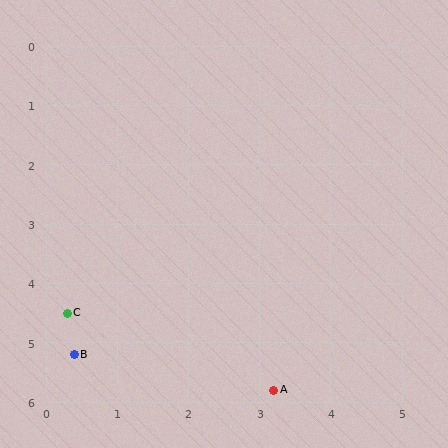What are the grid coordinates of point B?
Point B is at approximately (0.4, 5.2).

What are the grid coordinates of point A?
Point A is at approximately (3.2, 5.8).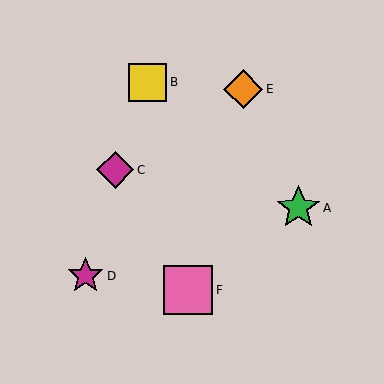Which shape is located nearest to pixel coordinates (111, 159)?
The magenta diamond (labeled C) at (115, 170) is nearest to that location.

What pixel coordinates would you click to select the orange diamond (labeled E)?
Click at (243, 89) to select the orange diamond E.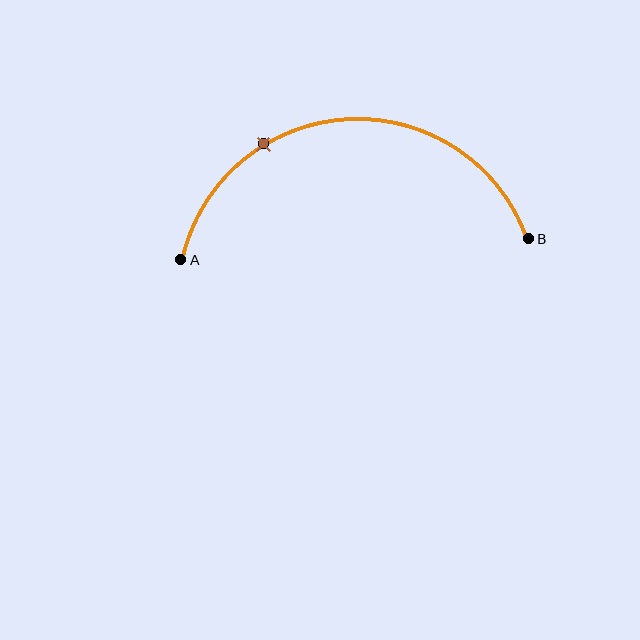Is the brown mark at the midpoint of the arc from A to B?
No. The brown mark lies on the arc but is closer to endpoint A. The arc midpoint would be at the point on the curve equidistant along the arc from both A and B.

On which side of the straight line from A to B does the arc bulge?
The arc bulges above the straight line connecting A and B.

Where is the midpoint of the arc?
The arc midpoint is the point on the curve farthest from the straight line joining A and B. It sits above that line.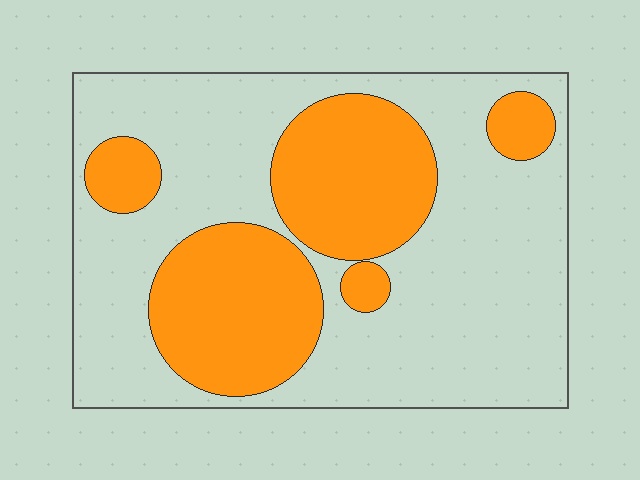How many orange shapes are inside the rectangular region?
5.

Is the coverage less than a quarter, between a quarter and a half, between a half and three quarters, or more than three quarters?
Between a quarter and a half.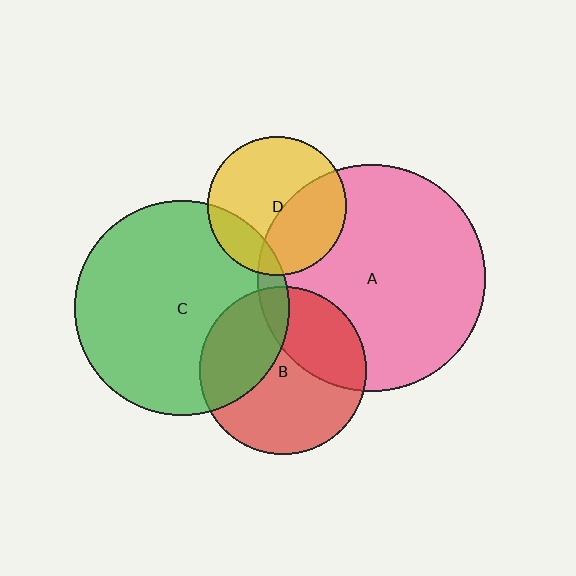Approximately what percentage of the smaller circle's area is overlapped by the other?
Approximately 30%.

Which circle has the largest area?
Circle A (pink).